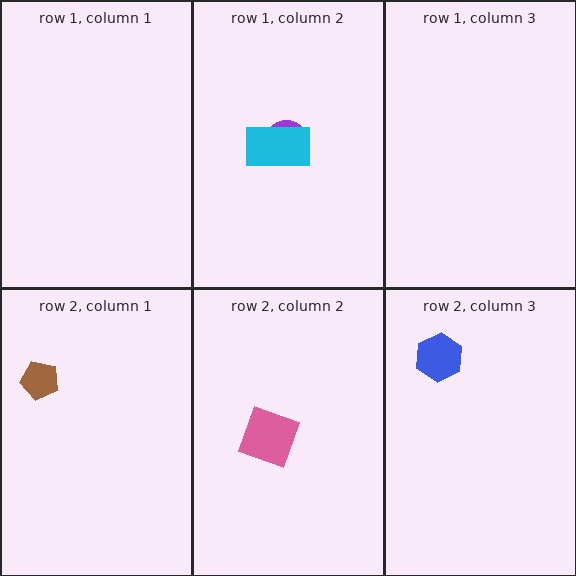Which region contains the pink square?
The row 2, column 2 region.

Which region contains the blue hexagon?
The row 2, column 3 region.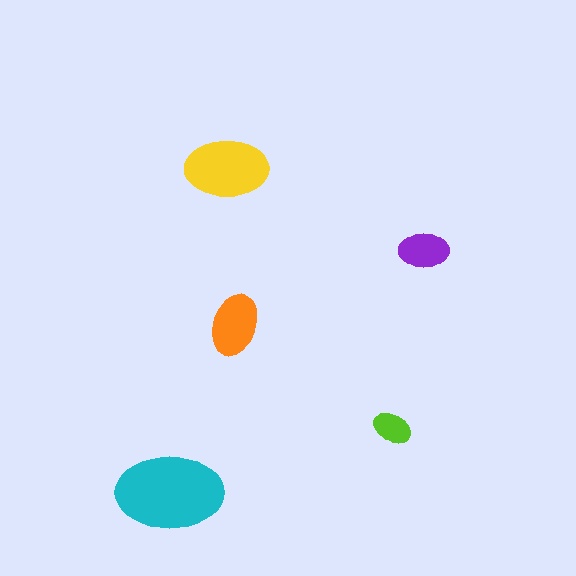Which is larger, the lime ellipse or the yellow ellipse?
The yellow one.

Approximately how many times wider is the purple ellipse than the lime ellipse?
About 1.5 times wider.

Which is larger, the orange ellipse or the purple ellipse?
The orange one.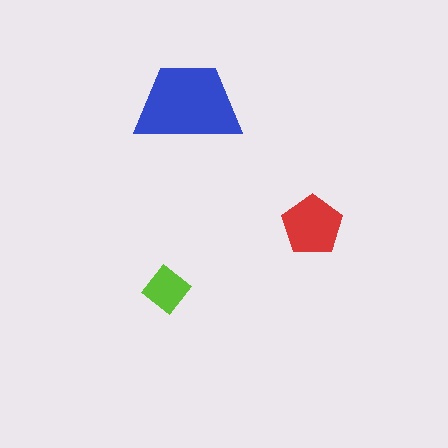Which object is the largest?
The blue trapezoid.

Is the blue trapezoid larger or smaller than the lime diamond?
Larger.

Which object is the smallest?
The lime diamond.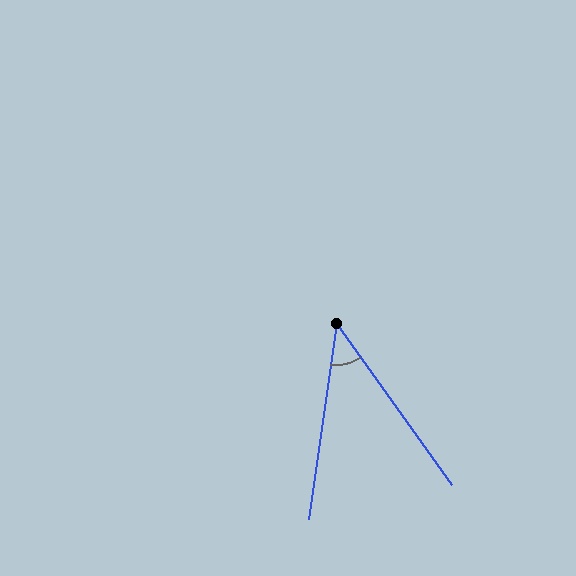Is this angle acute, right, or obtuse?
It is acute.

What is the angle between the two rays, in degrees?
Approximately 44 degrees.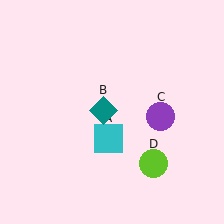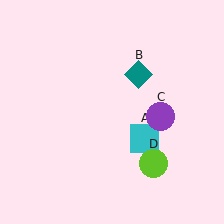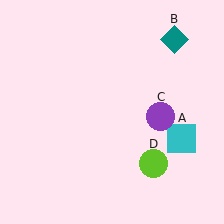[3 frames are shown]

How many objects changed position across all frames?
2 objects changed position: cyan square (object A), teal diamond (object B).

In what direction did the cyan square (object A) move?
The cyan square (object A) moved right.